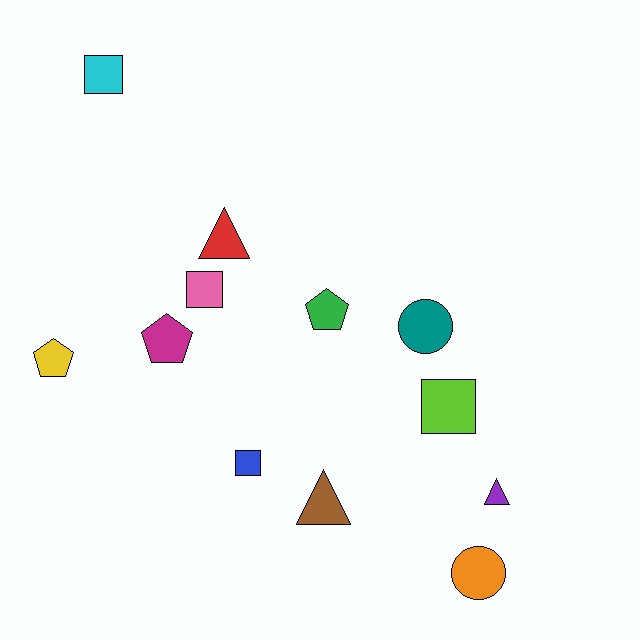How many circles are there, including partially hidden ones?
There are 2 circles.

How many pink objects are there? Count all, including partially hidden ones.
There is 1 pink object.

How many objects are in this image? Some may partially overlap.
There are 12 objects.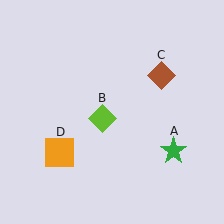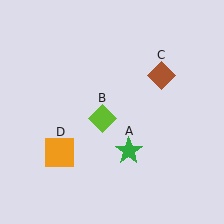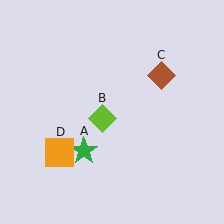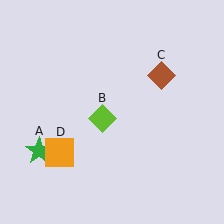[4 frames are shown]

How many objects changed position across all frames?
1 object changed position: green star (object A).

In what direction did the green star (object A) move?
The green star (object A) moved left.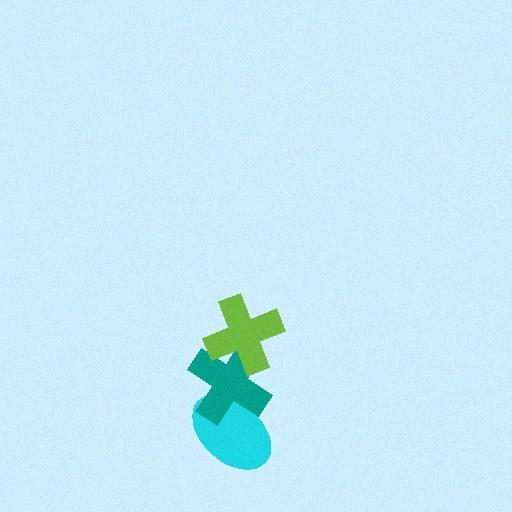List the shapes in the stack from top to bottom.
From top to bottom: the lime cross, the teal cross, the cyan ellipse.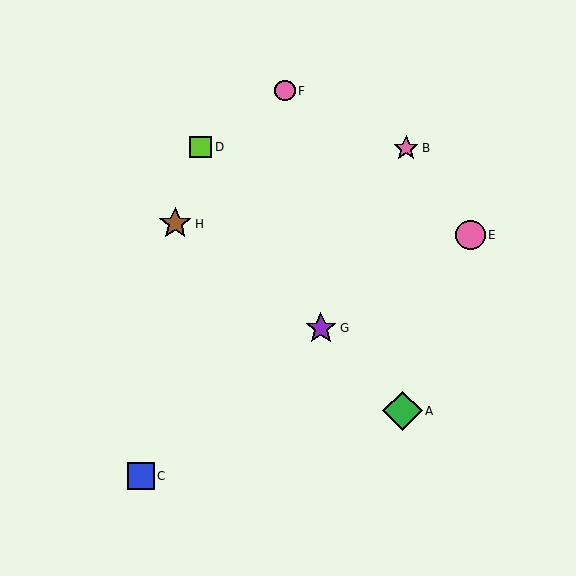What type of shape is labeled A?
Shape A is a green diamond.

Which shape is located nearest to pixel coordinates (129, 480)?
The blue square (labeled C) at (141, 476) is nearest to that location.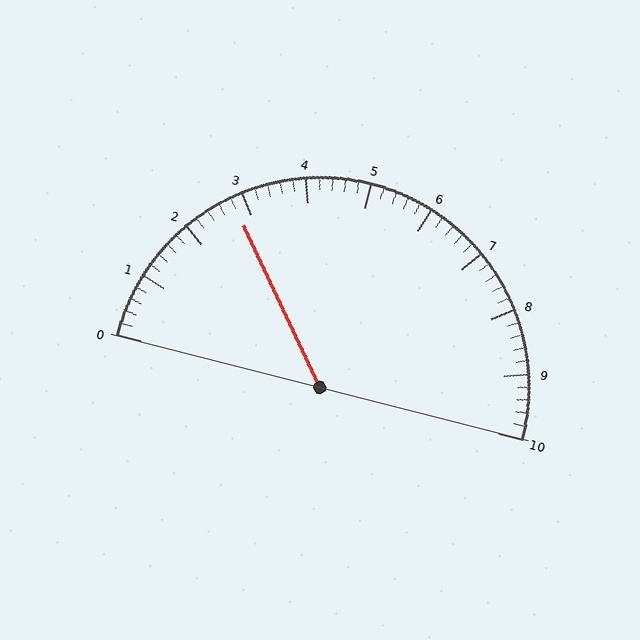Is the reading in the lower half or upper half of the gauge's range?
The reading is in the lower half of the range (0 to 10).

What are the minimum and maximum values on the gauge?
The gauge ranges from 0 to 10.